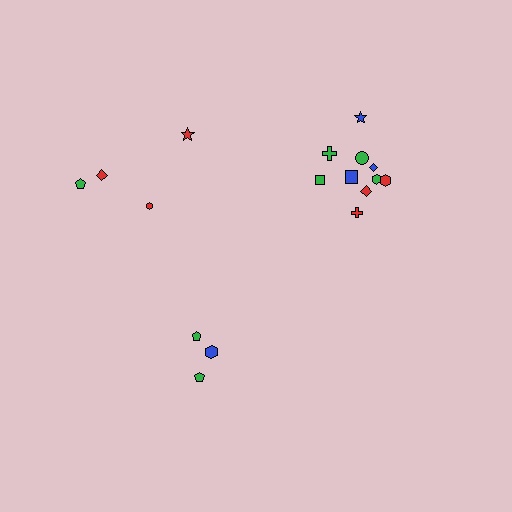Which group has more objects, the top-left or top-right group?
The top-right group.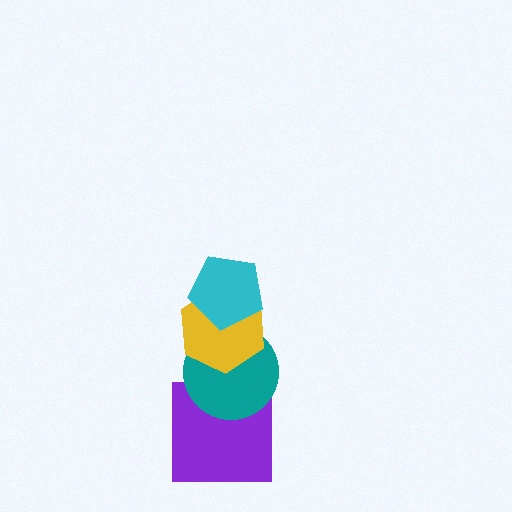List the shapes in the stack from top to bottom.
From top to bottom: the cyan pentagon, the yellow hexagon, the teal circle, the purple square.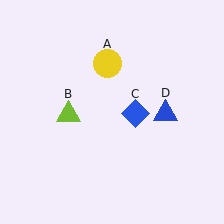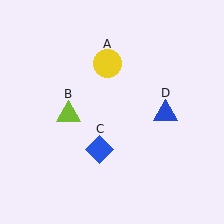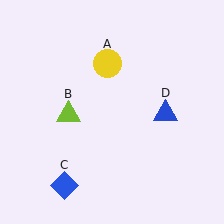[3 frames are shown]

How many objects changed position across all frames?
1 object changed position: blue diamond (object C).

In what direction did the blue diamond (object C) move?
The blue diamond (object C) moved down and to the left.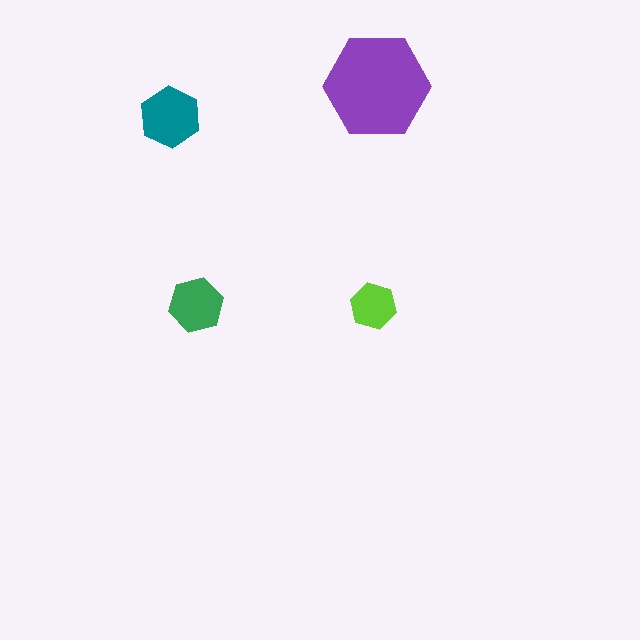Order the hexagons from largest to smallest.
the purple one, the teal one, the green one, the lime one.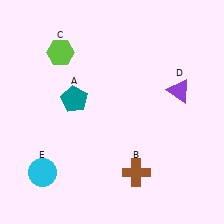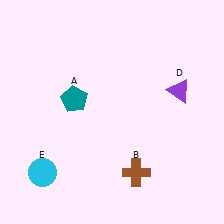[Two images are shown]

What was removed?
The lime hexagon (C) was removed in Image 2.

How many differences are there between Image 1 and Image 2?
There is 1 difference between the two images.